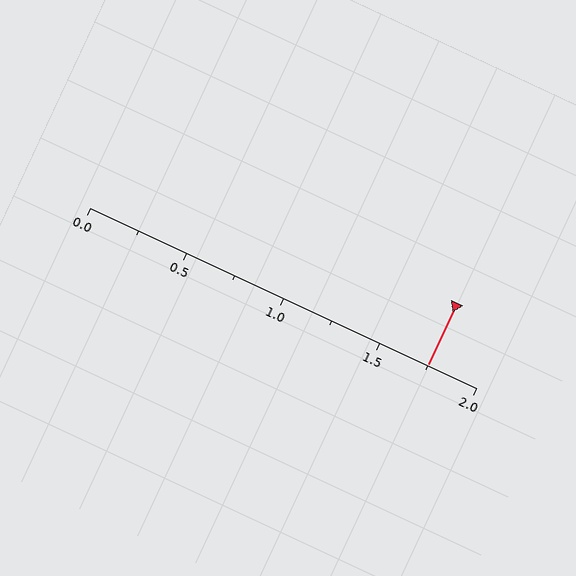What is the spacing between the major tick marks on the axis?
The major ticks are spaced 0.5 apart.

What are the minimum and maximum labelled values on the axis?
The axis runs from 0.0 to 2.0.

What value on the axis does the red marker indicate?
The marker indicates approximately 1.75.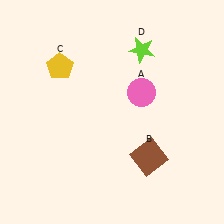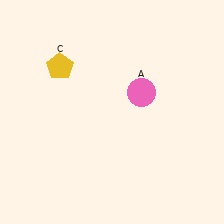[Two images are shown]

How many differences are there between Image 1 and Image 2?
There are 2 differences between the two images.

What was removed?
The brown square (B), the lime star (D) were removed in Image 2.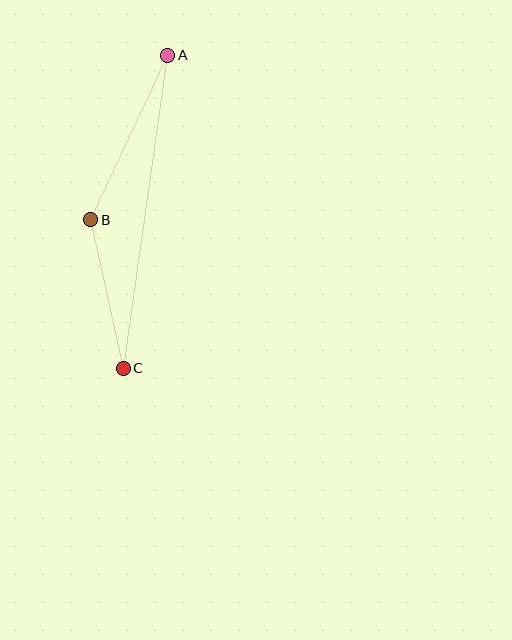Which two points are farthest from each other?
Points A and C are farthest from each other.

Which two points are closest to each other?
Points B and C are closest to each other.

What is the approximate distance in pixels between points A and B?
The distance between A and B is approximately 182 pixels.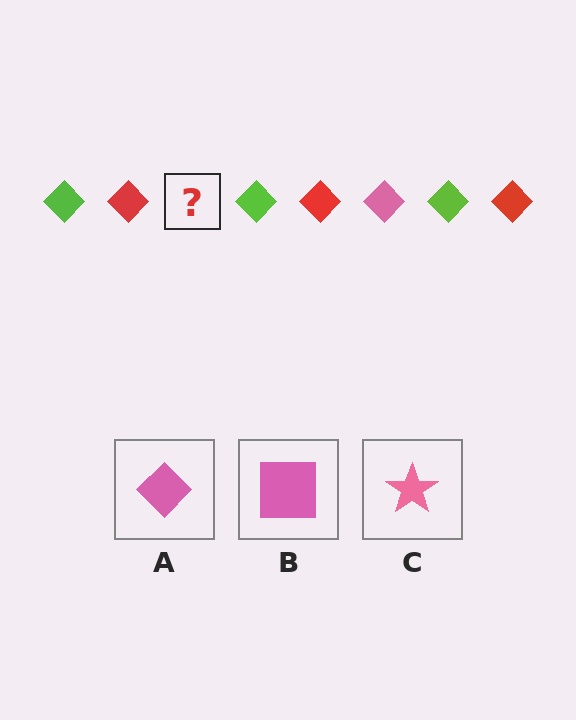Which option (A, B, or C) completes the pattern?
A.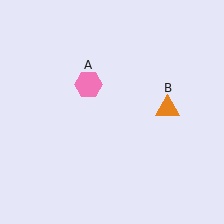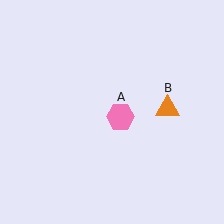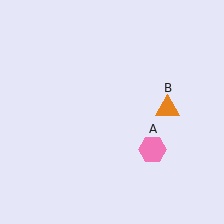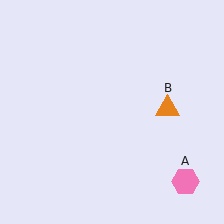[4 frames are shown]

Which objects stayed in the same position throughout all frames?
Orange triangle (object B) remained stationary.